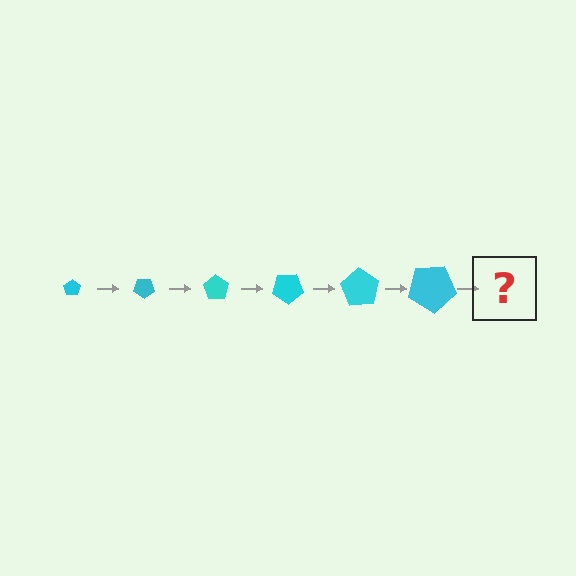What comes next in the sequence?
The next element should be a pentagon, larger than the previous one and rotated 210 degrees from the start.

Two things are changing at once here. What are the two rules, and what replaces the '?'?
The two rules are that the pentagon grows larger each step and it rotates 35 degrees each step. The '?' should be a pentagon, larger than the previous one and rotated 210 degrees from the start.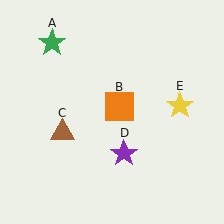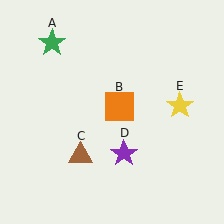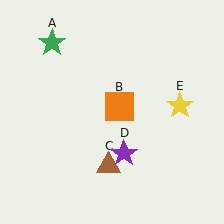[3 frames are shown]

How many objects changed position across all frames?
1 object changed position: brown triangle (object C).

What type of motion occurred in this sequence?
The brown triangle (object C) rotated counterclockwise around the center of the scene.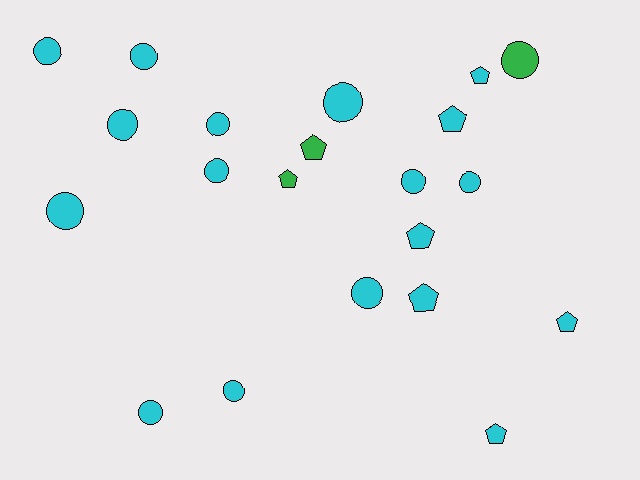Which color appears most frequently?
Cyan, with 18 objects.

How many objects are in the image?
There are 21 objects.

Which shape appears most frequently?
Circle, with 13 objects.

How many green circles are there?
There is 1 green circle.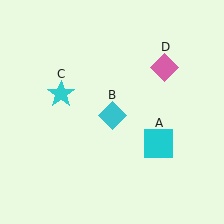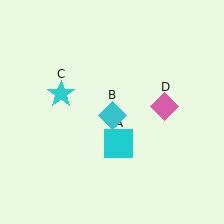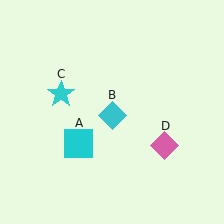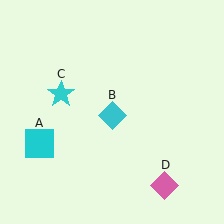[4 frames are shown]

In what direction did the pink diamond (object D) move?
The pink diamond (object D) moved down.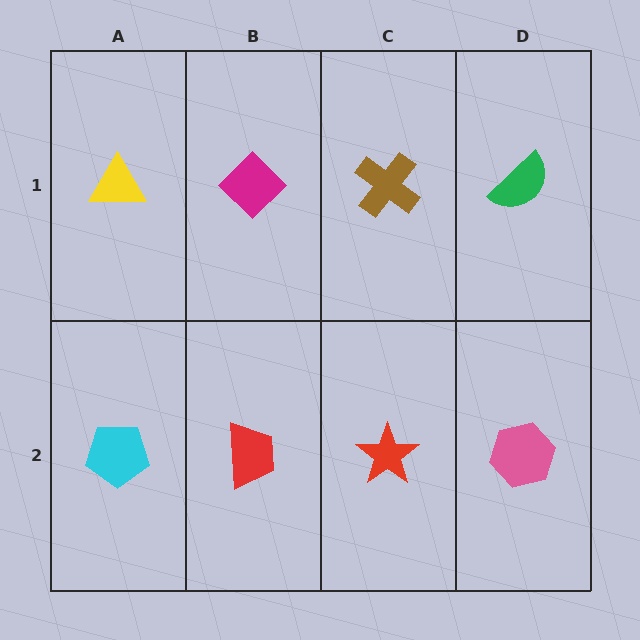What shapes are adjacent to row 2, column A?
A yellow triangle (row 1, column A), a red trapezoid (row 2, column B).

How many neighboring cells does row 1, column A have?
2.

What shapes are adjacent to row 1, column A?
A cyan pentagon (row 2, column A), a magenta diamond (row 1, column B).